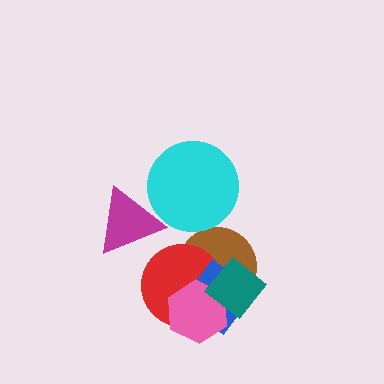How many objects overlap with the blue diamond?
4 objects overlap with the blue diamond.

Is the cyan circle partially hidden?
Yes, it is partially covered by another shape.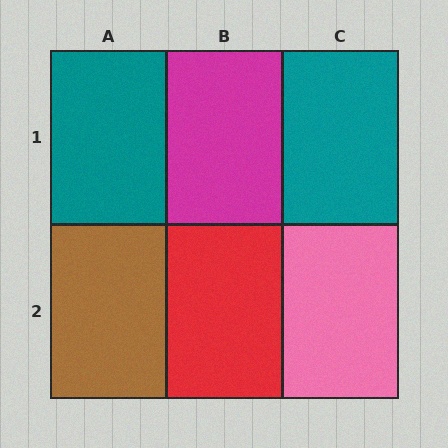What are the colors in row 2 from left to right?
Brown, red, pink.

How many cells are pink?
1 cell is pink.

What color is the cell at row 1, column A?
Teal.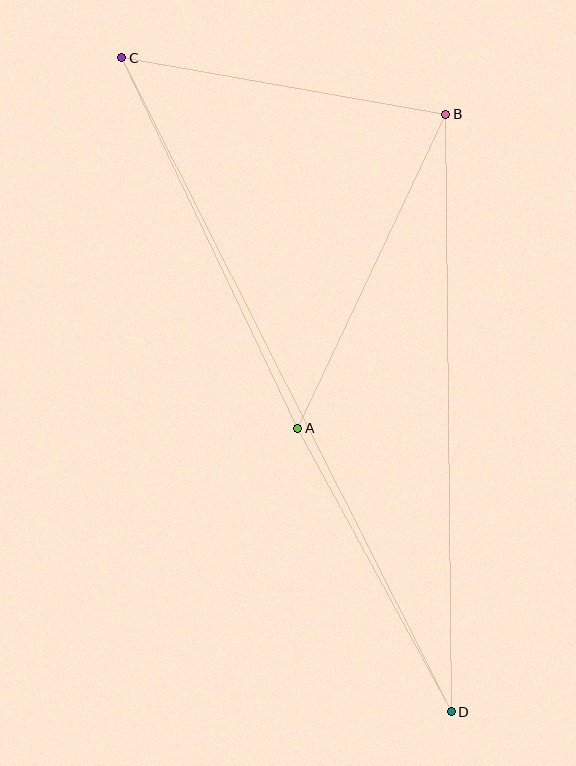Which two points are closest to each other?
Points A and D are closest to each other.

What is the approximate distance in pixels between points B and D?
The distance between B and D is approximately 597 pixels.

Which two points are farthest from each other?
Points C and D are farthest from each other.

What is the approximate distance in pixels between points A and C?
The distance between A and C is approximately 410 pixels.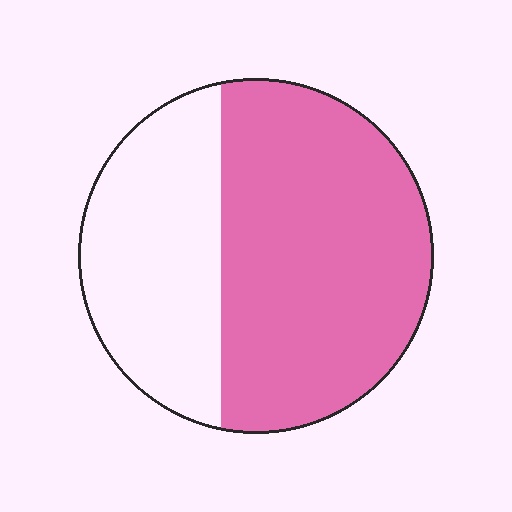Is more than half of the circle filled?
Yes.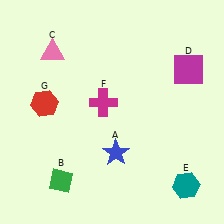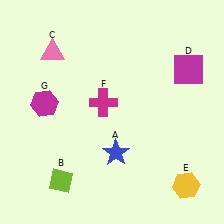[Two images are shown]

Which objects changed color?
B changed from green to lime. E changed from teal to yellow. G changed from red to magenta.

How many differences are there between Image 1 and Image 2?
There are 3 differences between the two images.